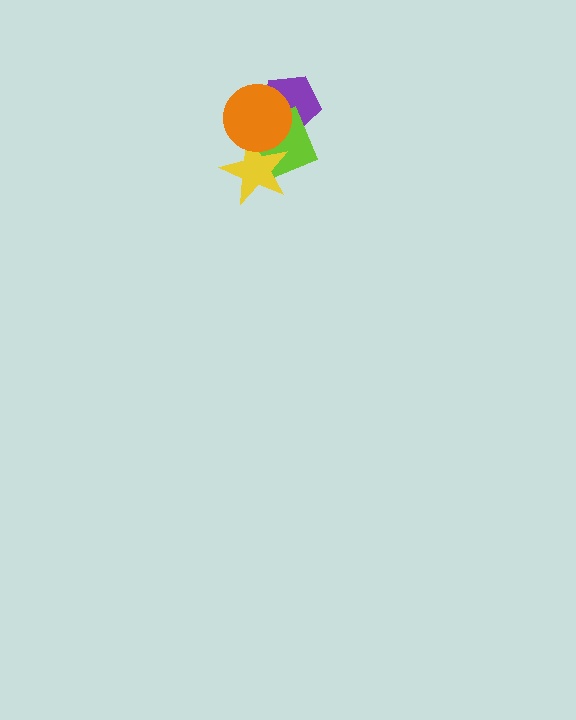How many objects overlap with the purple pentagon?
2 objects overlap with the purple pentagon.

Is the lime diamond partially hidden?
Yes, it is partially covered by another shape.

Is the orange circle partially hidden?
No, no other shape covers it.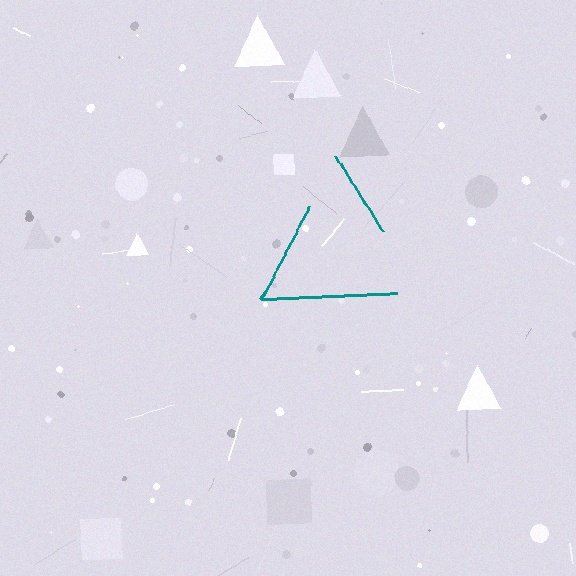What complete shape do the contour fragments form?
The contour fragments form a triangle.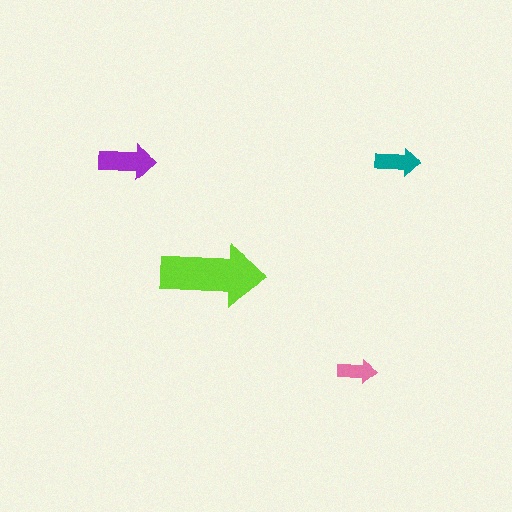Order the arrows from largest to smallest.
the lime one, the purple one, the teal one, the pink one.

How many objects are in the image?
There are 4 objects in the image.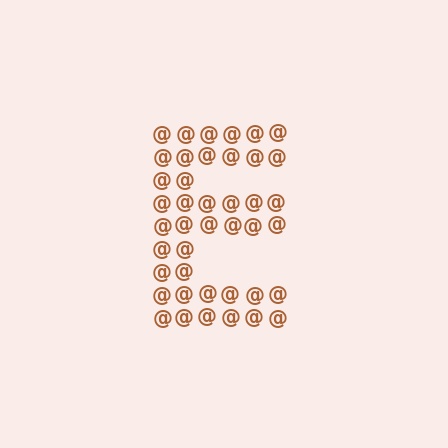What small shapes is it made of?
It is made of small at signs.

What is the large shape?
The large shape is the letter E.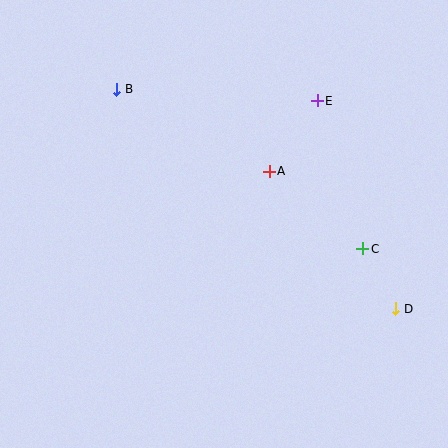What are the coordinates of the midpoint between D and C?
The midpoint between D and C is at (379, 279).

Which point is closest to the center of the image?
Point A at (269, 171) is closest to the center.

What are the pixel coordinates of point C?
Point C is at (363, 249).